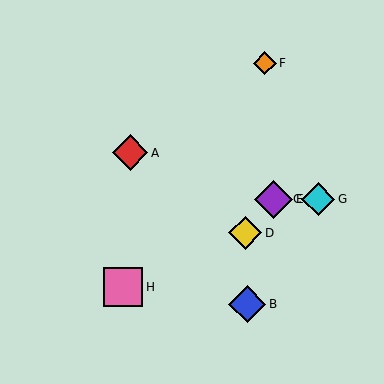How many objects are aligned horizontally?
3 objects (C, E, G) are aligned horizontally.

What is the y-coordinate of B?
Object B is at y≈304.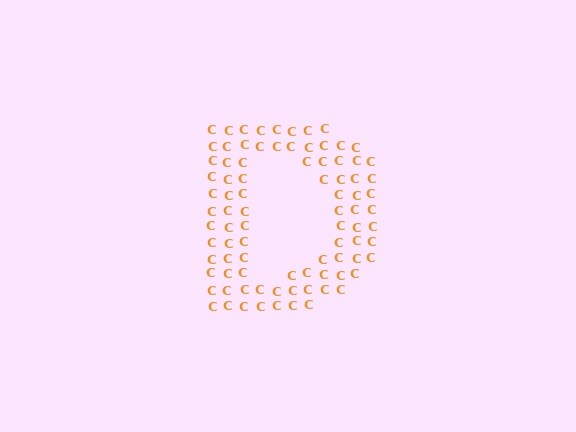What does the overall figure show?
The overall figure shows the letter D.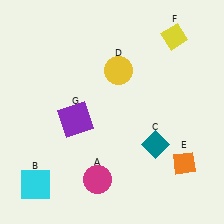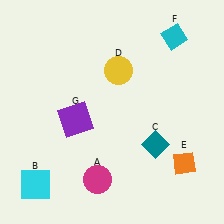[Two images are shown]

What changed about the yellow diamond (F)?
In Image 1, F is yellow. In Image 2, it changed to cyan.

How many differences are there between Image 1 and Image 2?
There is 1 difference between the two images.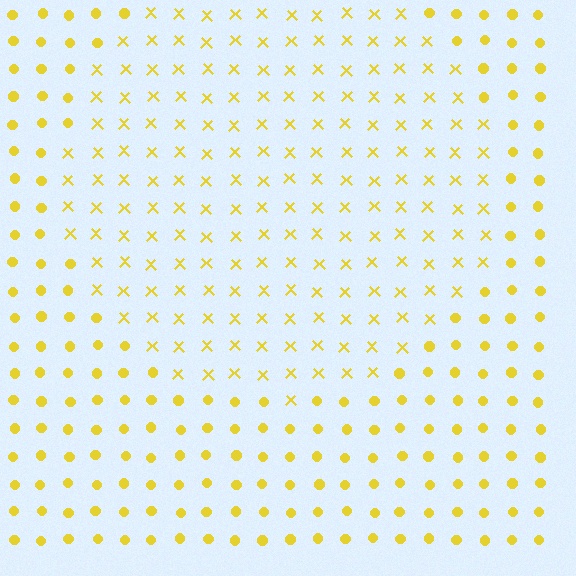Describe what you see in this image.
The image is filled with small yellow elements arranged in a uniform grid. A circle-shaped region contains X marks, while the surrounding area contains circles. The boundary is defined purely by the change in element shape.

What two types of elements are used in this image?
The image uses X marks inside the circle region and circles outside it.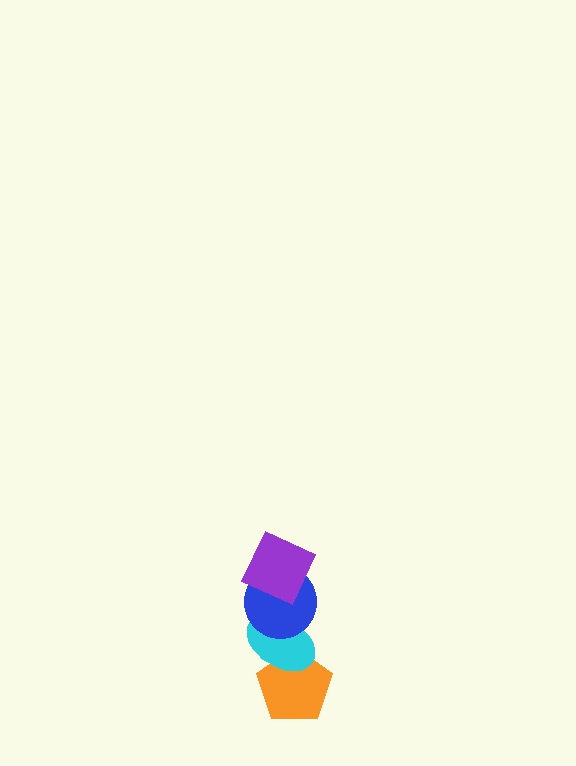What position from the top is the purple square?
The purple square is 1st from the top.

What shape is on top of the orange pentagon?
The cyan ellipse is on top of the orange pentagon.